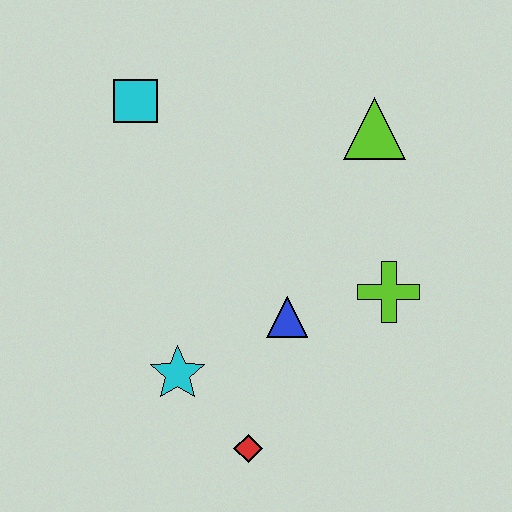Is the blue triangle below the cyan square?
Yes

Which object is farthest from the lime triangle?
The red diamond is farthest from the lime triangle.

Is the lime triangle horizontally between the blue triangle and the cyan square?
No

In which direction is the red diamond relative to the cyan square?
The red diamond is below the cyan square.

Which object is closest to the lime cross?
The blue triangle is closest to the lime cross.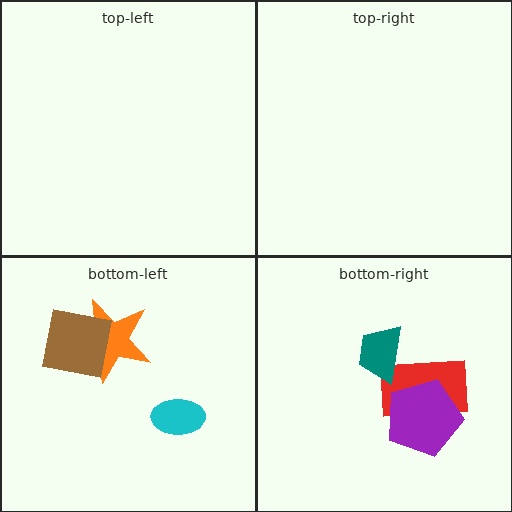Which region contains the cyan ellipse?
The bottom-left region.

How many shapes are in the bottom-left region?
3.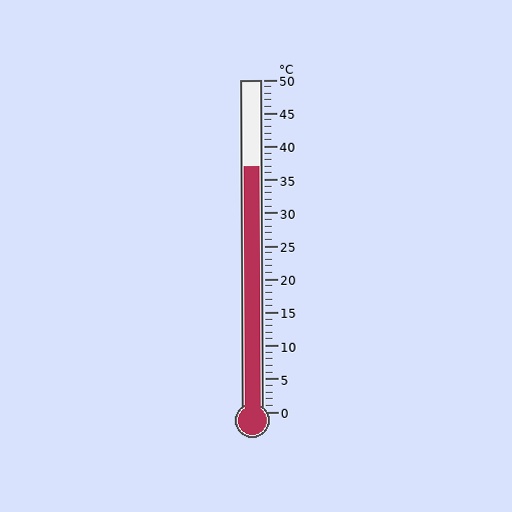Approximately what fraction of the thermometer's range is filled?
The thermometer is filled to approximately 75% of its range.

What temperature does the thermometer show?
The thermometer shows approximately 37°C.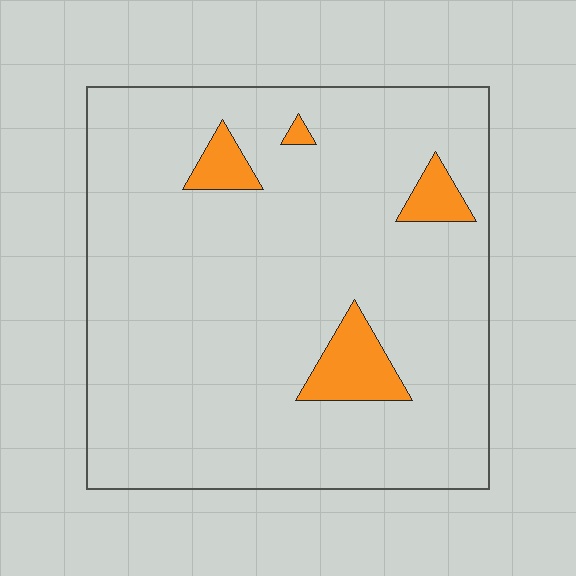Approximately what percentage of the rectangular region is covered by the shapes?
Approximately 10%.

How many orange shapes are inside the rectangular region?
4.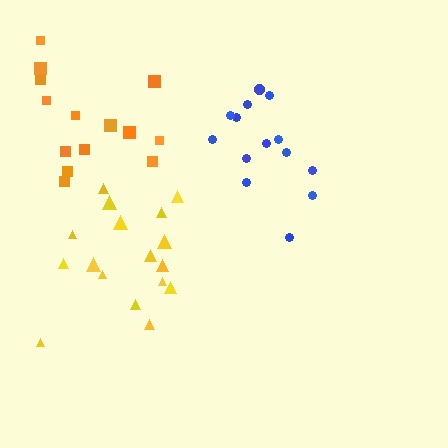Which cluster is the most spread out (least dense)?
Orange.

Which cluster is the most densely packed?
Yellow.